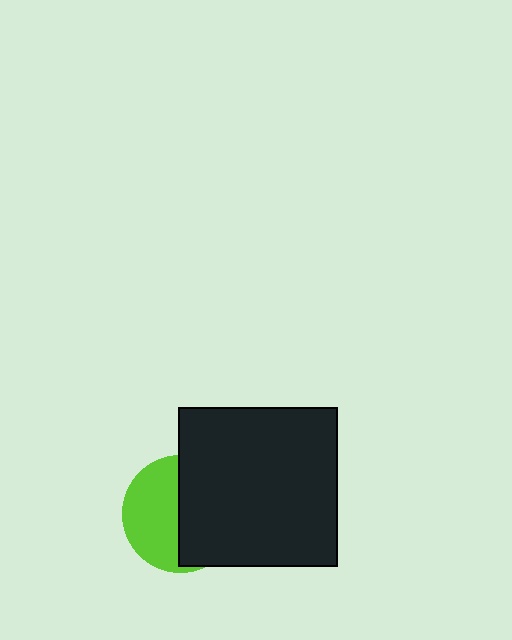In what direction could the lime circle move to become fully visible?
The lime circle could move left. That would shift it out from behind the black square entirely.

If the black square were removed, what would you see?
You would see the complete lime circle.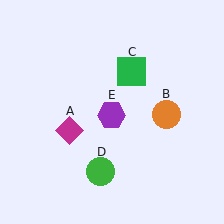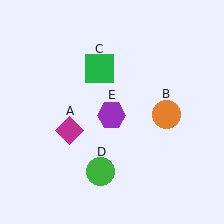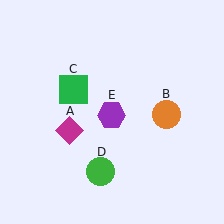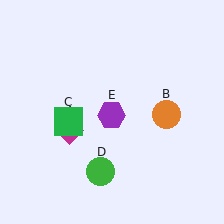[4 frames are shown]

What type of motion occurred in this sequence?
The green square (object C) rotated counterclockwise around the center of the scene.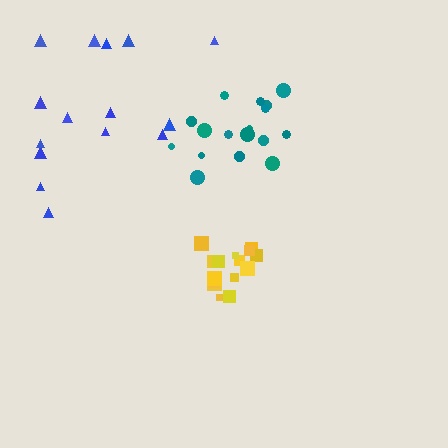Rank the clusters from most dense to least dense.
yellow, teal, blue.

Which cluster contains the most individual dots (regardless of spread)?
Teal (18).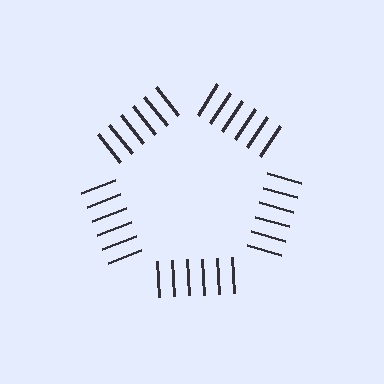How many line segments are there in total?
30 — 6 along each of the 5 edges.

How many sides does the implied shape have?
5 sides — the line-ends trace a pentagon.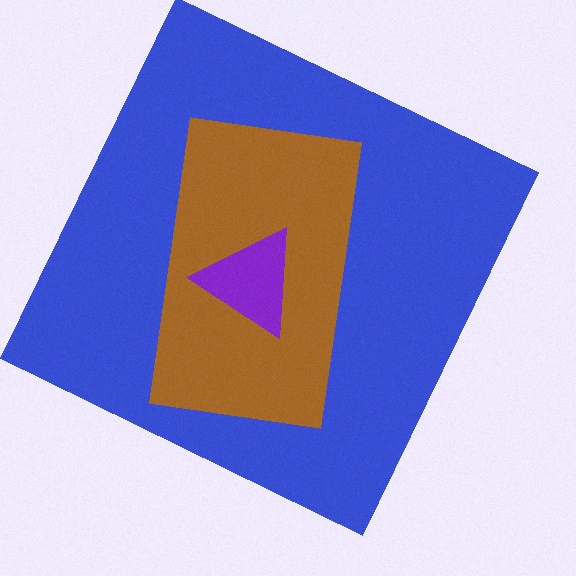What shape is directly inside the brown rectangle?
The purple triangle.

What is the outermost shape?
The blue square.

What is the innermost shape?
The purple triangle.